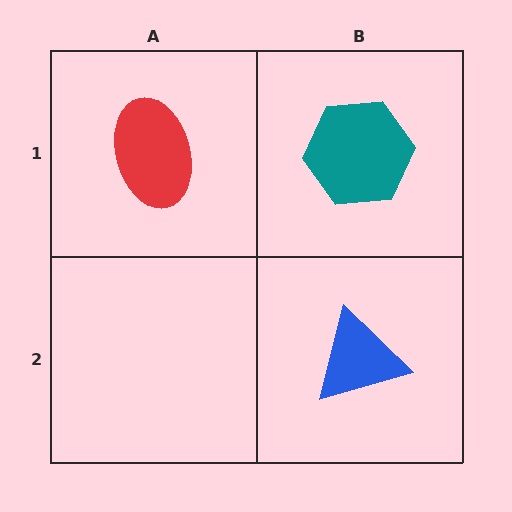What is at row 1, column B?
A teal hexagon.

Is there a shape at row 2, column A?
No, that cell is empty.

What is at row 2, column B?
A blue triangle.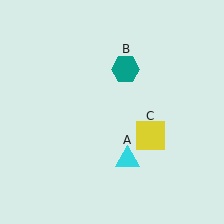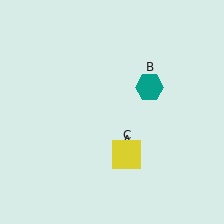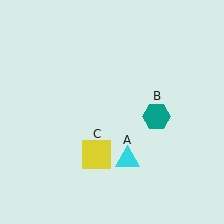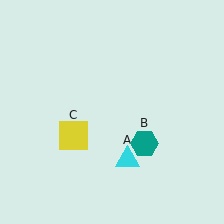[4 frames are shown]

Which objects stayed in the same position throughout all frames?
Cyan triangle (object A) remained stationary.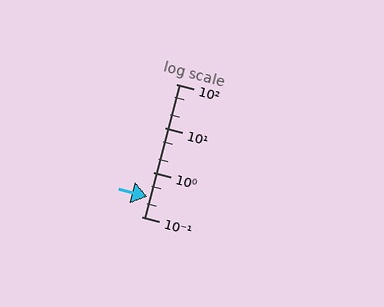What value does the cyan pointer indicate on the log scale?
The pointer indicates approximately 0.28.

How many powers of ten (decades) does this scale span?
The scale spans 3 decades, from 0.1 to 100.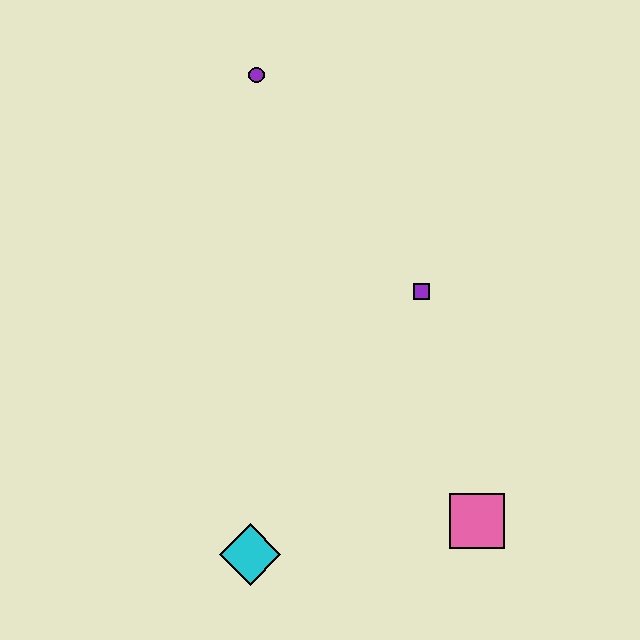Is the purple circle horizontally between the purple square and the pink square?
No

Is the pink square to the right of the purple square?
Yes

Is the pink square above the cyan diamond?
Yes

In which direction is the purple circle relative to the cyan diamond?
The purple circle is above the cyan diamond.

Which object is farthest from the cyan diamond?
The purple circle is farthest from the cyan diamond.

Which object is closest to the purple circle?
The purple square is closest to the purple circle.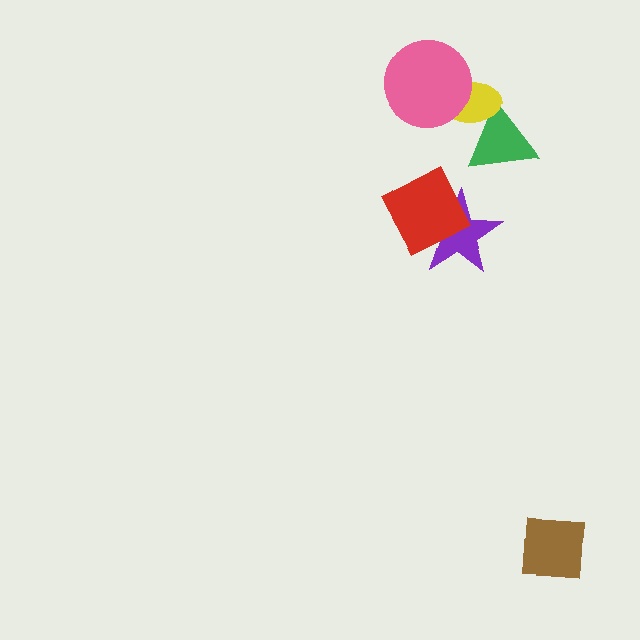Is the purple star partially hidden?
Yes, it is partially covered by another shape.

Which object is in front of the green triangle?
The yellow ellipse is in front of the green triangle.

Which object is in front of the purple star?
The red diamond is in front of the purple star.